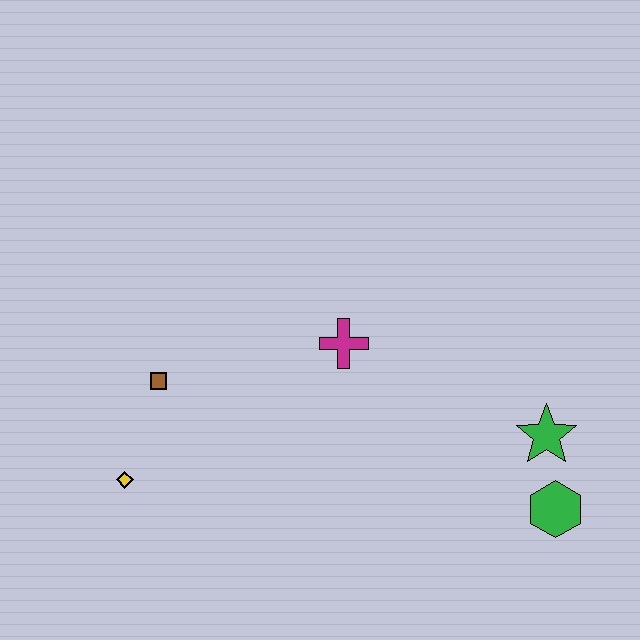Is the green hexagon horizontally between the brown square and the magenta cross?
No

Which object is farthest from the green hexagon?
The yellow diamond is farthest from the green hexagon.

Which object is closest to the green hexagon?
The green star is closest to the green hexagon.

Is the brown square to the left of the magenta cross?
Yes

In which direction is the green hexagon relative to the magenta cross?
The green hexagon is to the right of the magenta cross.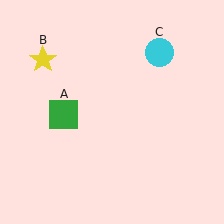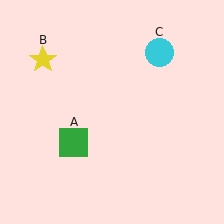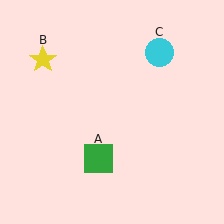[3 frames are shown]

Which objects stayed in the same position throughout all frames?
Yellow star (object B) and cyan circle (object C) remained stationary.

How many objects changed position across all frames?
1 object changed position: green square (object A).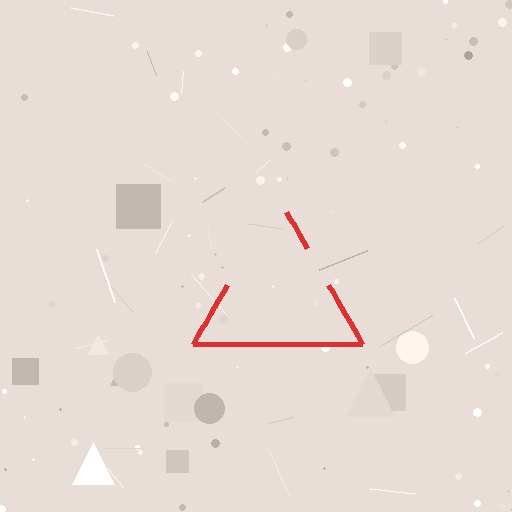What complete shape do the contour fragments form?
The contour fragments form a triangle.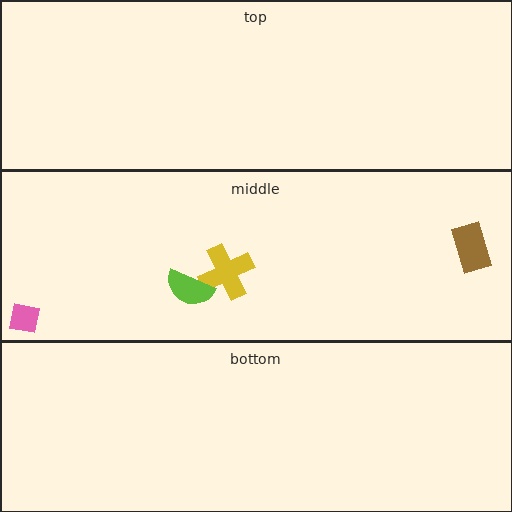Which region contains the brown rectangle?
The middle region.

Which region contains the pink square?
The middle region.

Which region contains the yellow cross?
The middle region.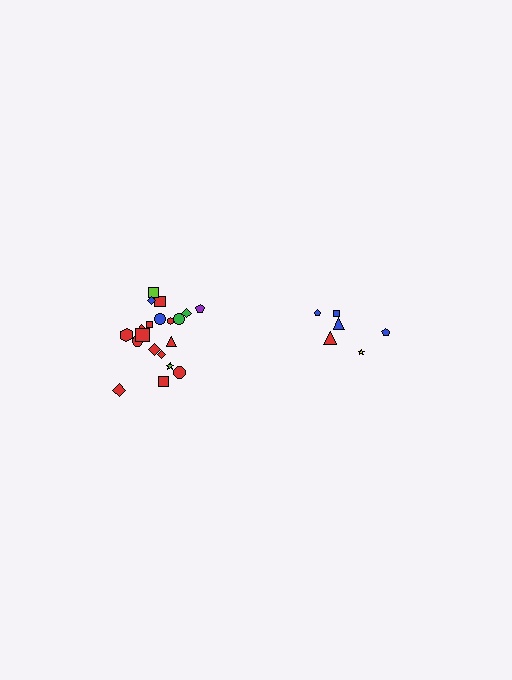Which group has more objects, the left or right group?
The left group.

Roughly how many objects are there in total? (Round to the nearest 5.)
Roughly 30 objects in total.